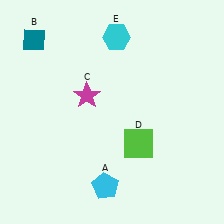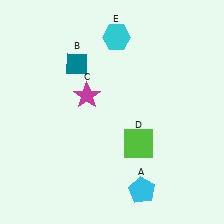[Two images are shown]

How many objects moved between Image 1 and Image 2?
2 objects moved between the two images.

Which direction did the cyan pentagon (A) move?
The cyan pentagon (A) moved right.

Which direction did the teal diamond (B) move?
The teal diamond (B) moved right.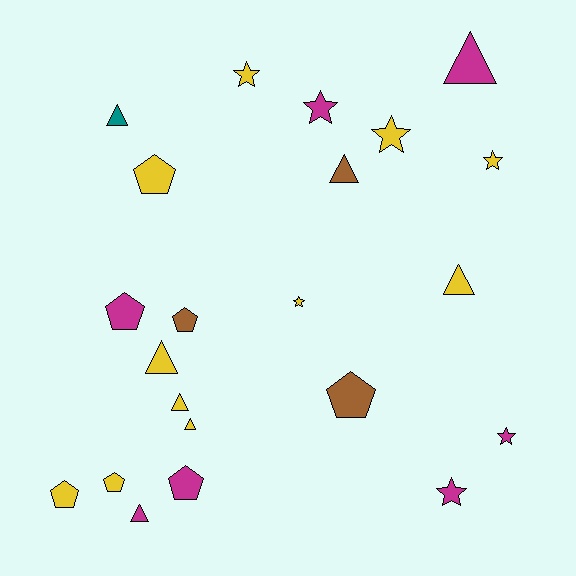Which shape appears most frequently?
Triangle, with 8 objects.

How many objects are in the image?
There are 22 objects.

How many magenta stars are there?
There are 3 magenta stars.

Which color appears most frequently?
Yellow, with 11 objects.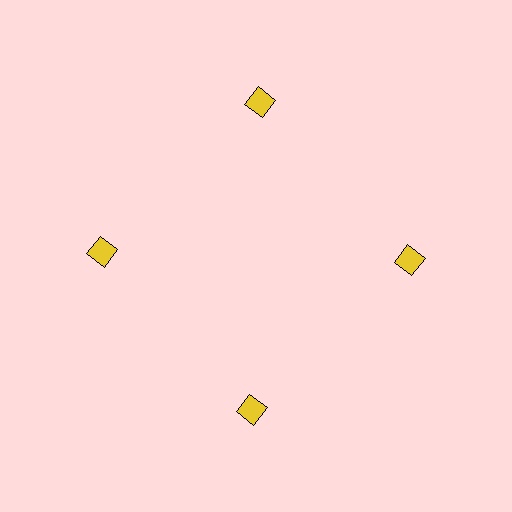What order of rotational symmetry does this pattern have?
This pattern has 4-fold rotational symmetry.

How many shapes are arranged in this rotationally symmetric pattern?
There are 4 shapes, arranged in 4 groups of 1.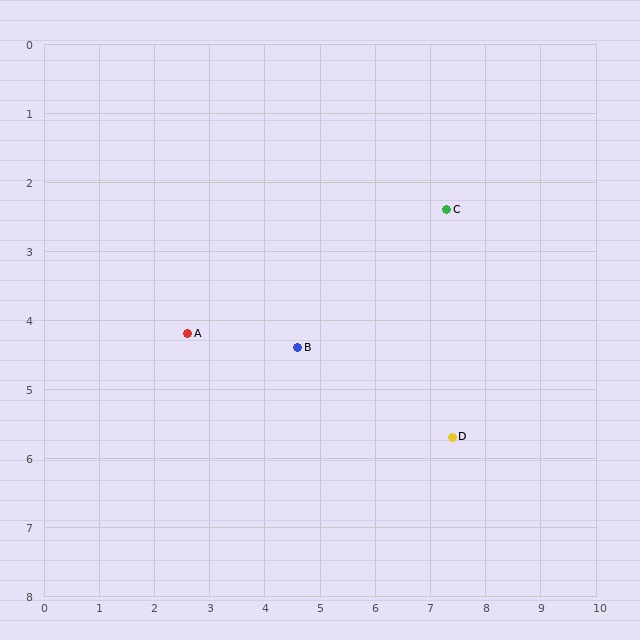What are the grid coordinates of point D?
Point D is at approximately (7.4, 5.7).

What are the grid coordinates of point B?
Point B is at approximately (4.6, 4.4).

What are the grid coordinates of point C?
Point C is at approximately (7.3, 2.4).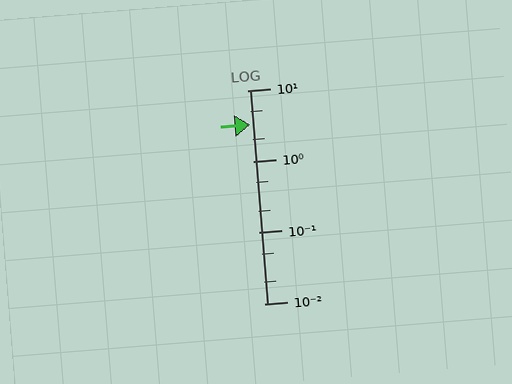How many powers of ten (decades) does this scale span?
The scale spans 3 decades, from 0.01 to 10.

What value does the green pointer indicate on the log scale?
The pointer indicates approximately 3.3.